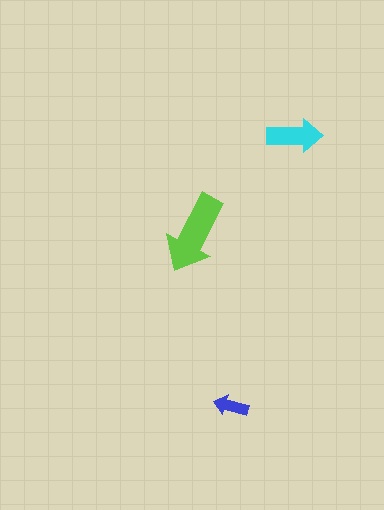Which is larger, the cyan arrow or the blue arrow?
The cyan one.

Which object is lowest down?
The blue arrow is bottommost.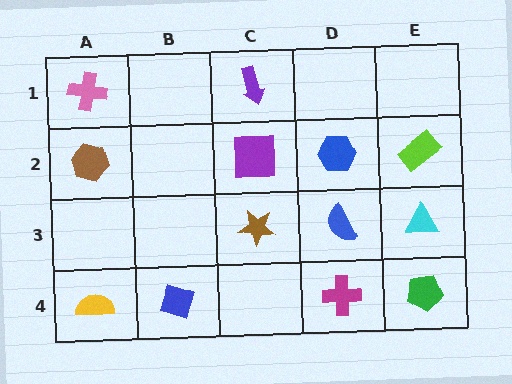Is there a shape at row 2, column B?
No, that cell is empty.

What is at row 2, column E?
A lime rectangle.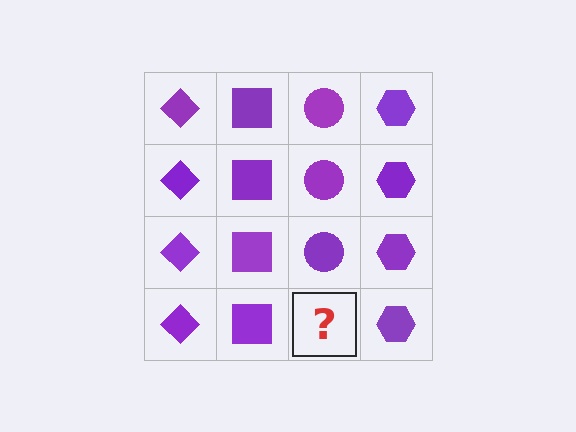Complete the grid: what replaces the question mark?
The question mark should be replaced with a purple circle.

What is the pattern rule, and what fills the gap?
The rule is that each column has a consistent shape. The gap should be filled with a purple circle.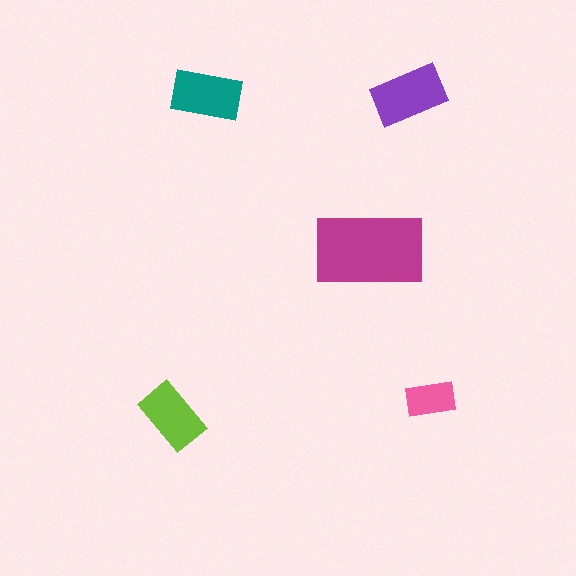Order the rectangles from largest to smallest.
the magenta one, the purple one, the teal one, the lime one, the pink one.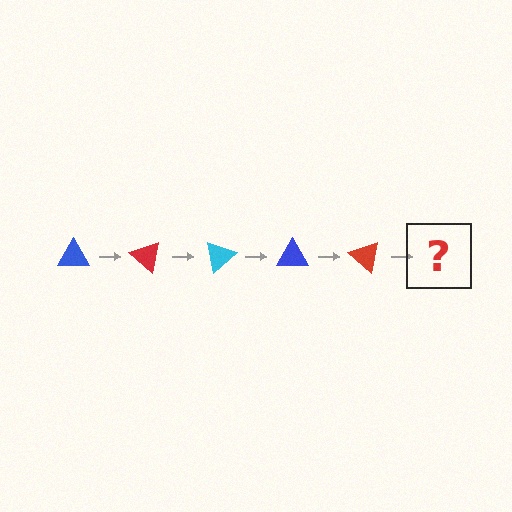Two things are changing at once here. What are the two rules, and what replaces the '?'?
The two rules are that it rotates 40 degrees each step and the color cycles through blue, red, and cyan. The '?' should be a cyan triangle, rotated 200 degrees from the start.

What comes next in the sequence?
The next element should be a cyan triangle, rotated 200 degrees from the start.